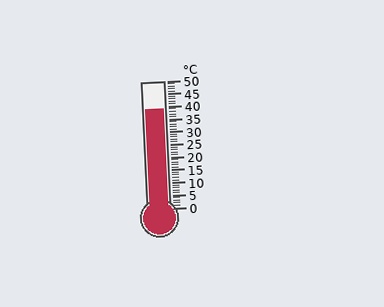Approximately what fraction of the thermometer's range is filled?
The thermometer is filled to approximately 80% of its range.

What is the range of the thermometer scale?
The thermometer scale ranges from 0°C to 50°C.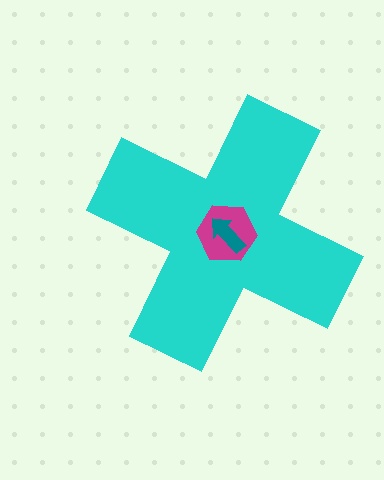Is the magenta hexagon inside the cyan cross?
Yes.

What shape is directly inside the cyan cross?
The magenta hexagon.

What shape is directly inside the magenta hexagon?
The teal arrow.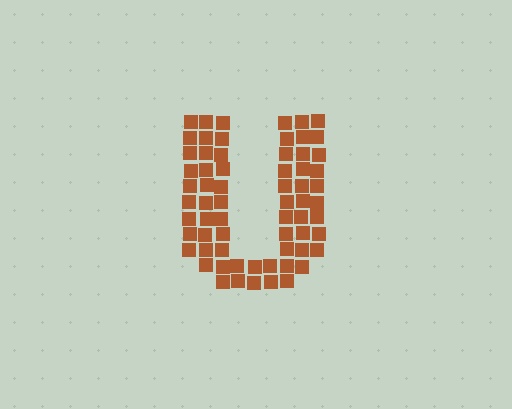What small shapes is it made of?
It is made of small squares.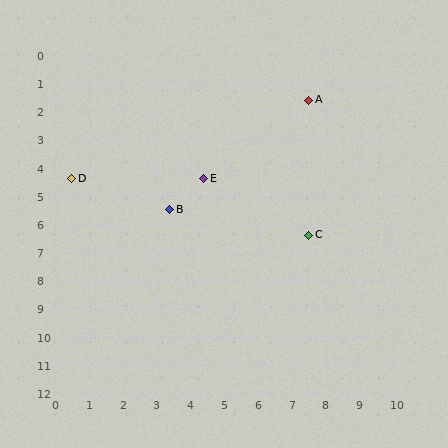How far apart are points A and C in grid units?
Points A and C are about 4.8 grid units apart.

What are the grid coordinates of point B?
Point B is at approximately (3.4, 5.5).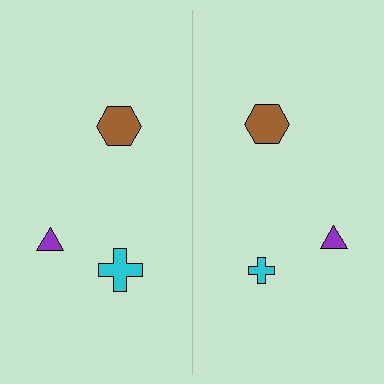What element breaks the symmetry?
The cyan cross on the right side has a different size than its mirror counterpart.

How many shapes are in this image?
There are 6 shapes in this image.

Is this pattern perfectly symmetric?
No, the pattern is not perfectly symmetric. The cyan cross on the right side has a different size than its mirror counterpart.